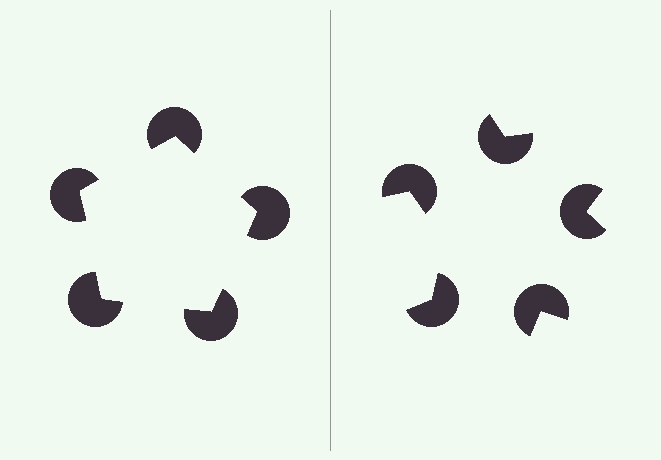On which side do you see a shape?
An illusory pentagon appears on the left side. On the right side the wedge cuts are rotated, so no coherent shape forms.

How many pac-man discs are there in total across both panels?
10 — 5 on each side.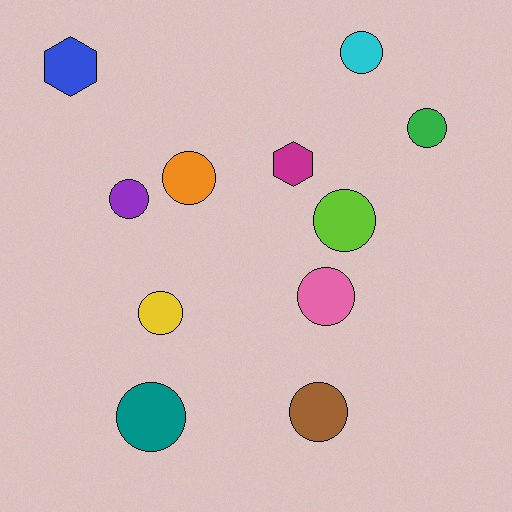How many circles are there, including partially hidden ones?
There are 9 circles.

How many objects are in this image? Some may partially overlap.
There are 11 objects.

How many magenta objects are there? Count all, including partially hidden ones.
There is 1 magenta object.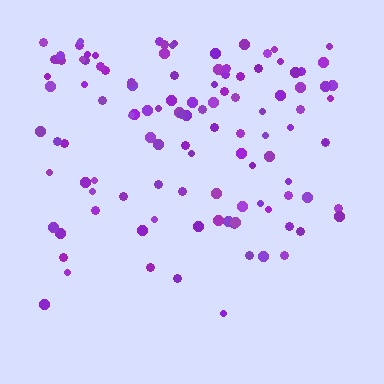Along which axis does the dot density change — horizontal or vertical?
Vertical.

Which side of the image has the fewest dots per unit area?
The bottom.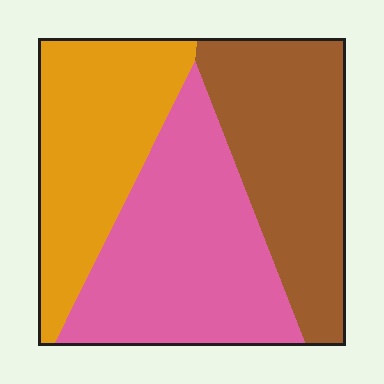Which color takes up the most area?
Pink, at roughly 40%.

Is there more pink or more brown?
Pink.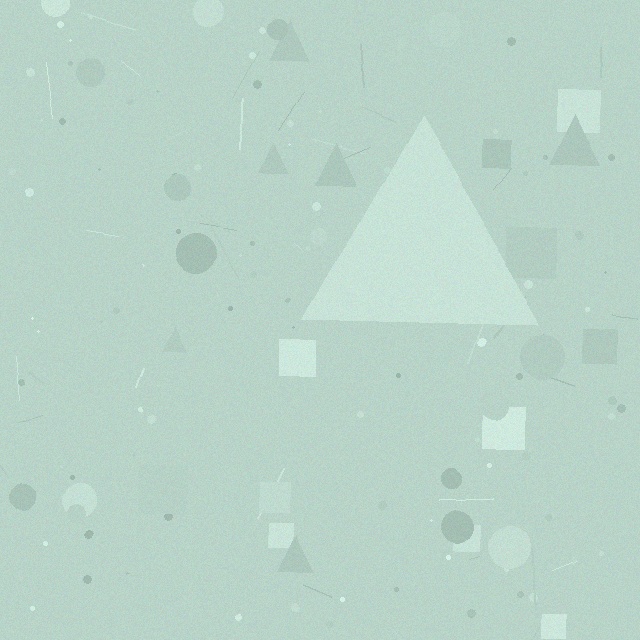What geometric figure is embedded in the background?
A triangle is embedded in the background.